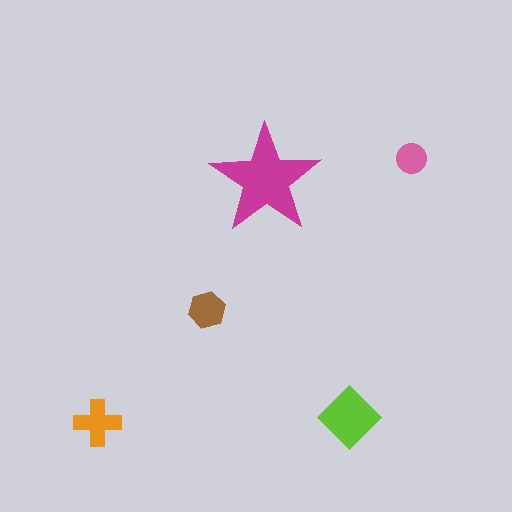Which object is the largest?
The magenta star.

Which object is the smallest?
The pink circle.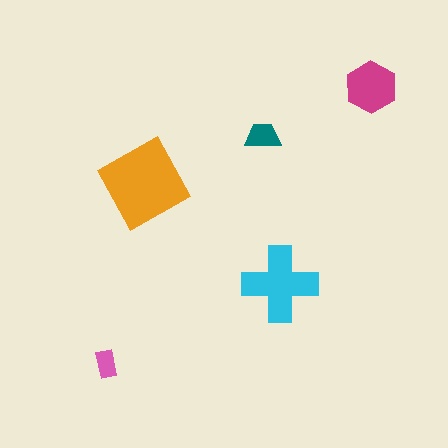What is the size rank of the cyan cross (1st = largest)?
2nd.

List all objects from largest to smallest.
The orange square, the cyan cross, the magenta hexagon, the teal trapezoid, the pink rectangle.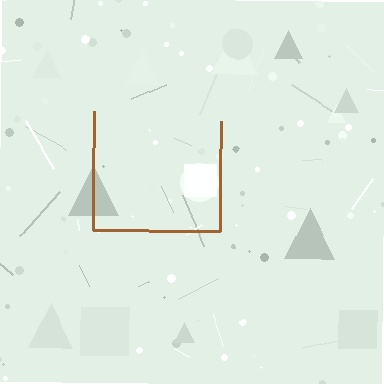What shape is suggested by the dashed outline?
The dashed outline suggests a square.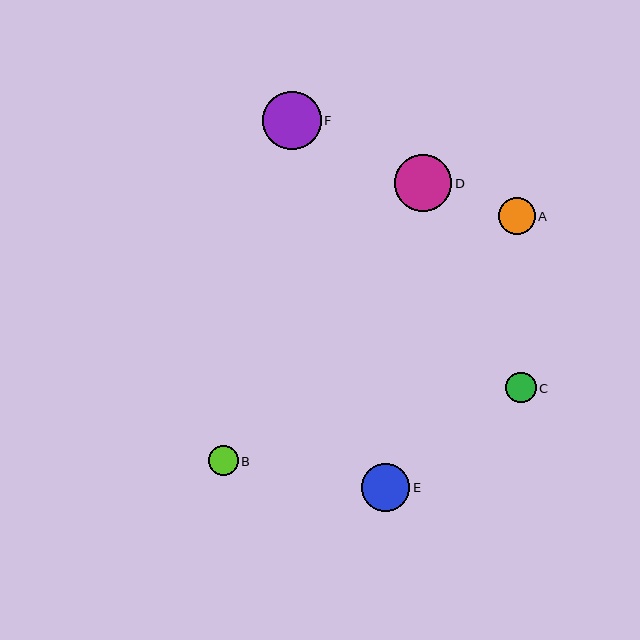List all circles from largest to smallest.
From largest to smallest: F, D, E, A, C, B.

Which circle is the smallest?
Circle B is the smallest with a size of approximately 30 pixels.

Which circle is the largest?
Circle F is the largest with a size of approximately 59 pixels.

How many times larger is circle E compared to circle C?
Circle E is approximately 1.6 times the size of circle C.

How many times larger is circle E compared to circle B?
Circle E is approximately 1.6 times the size of circle B.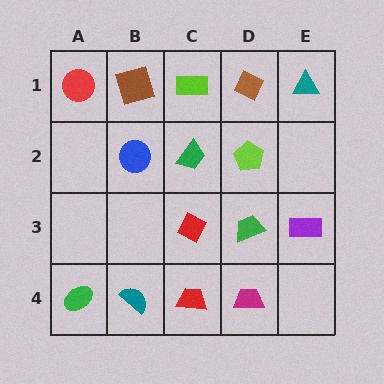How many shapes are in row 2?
3 shapes.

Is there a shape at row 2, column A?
No, that cell is empty.